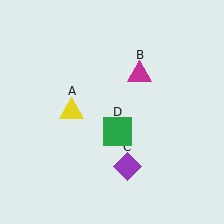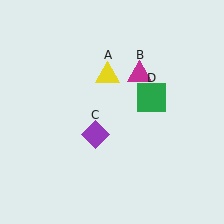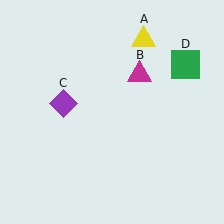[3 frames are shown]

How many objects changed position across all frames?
3 objects changed position: yellow triangle (object A), purple diamond (object C), green square (object D).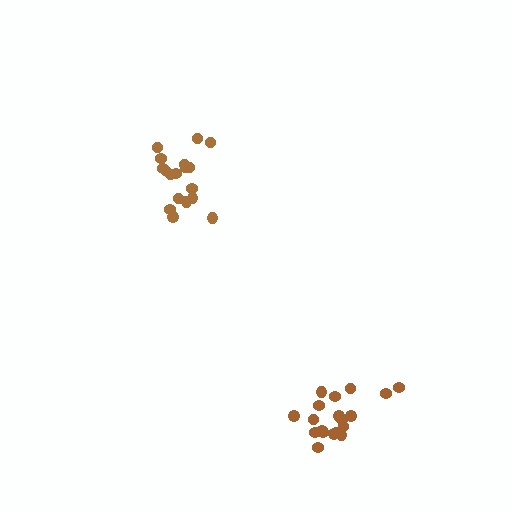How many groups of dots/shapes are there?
There are 2 groups.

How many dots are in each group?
Group 1: 18 dots, Group 2: 19 dots (37 total).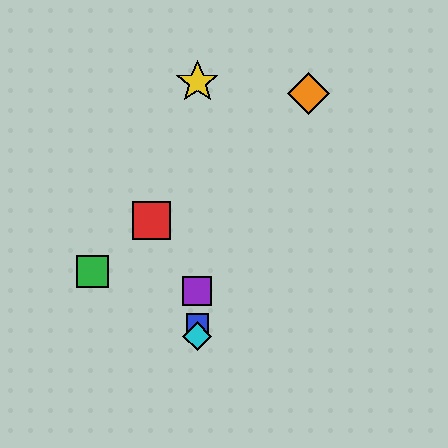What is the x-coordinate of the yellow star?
The yellow star is at x≈197.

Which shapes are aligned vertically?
The blue square, the yellow star, the purple square, the cyan diamond are aligned vertically.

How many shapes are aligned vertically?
4 shapes (the blue square, the yellow star, the purple square, the cyan diamond) are aligned vertically.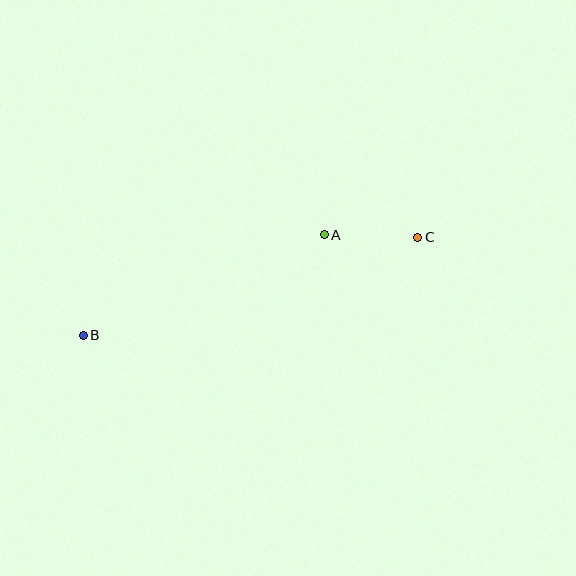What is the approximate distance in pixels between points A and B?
The distance between A and B is approximately 261 pixels.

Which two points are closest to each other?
Points A and C are closest to each other.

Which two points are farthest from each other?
Points B and C are farthest from each other.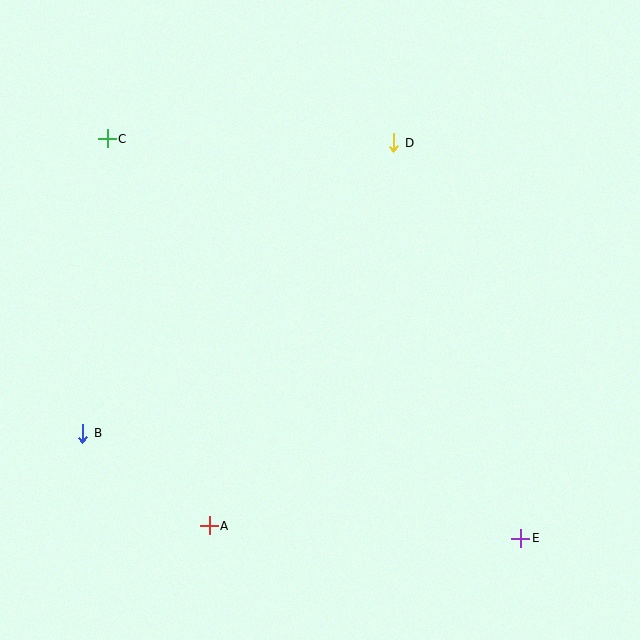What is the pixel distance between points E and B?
The distance between E and B is 450 pixels.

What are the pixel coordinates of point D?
Point D is at (394, 143).